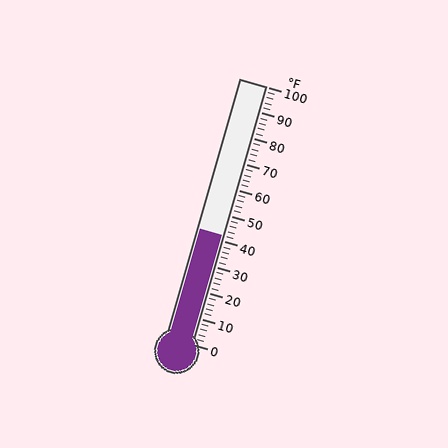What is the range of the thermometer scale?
The thermometer scale ranges from 0°F to 100°F.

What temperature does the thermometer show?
The thermometer shows approximately 42°F.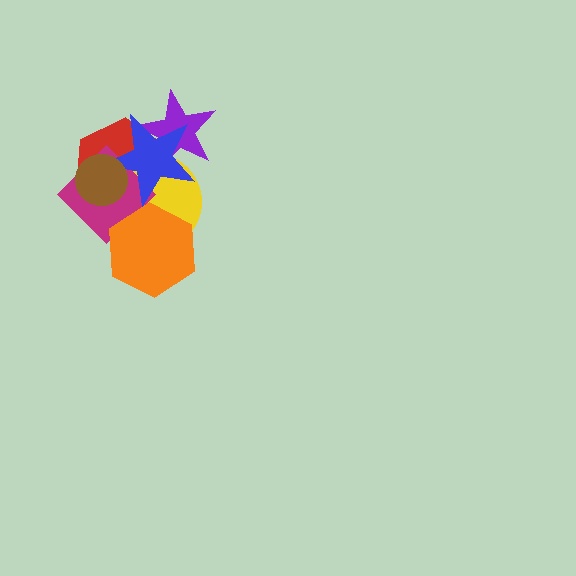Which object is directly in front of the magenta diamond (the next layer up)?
The blue star is directly in front of the magenta diamond.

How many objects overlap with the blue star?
5 objects overlap with the blue star.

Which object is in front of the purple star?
The blue star is in front of the purple star.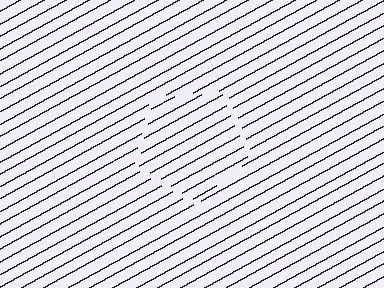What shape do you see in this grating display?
An illusory pentagon. The interior of the shape contains the same grating, shifted by half a period — the contour is defined by the phase discontinuity where line-ends from the inner and outer gratings abut.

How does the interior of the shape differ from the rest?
The interior of the shape contains the same grating, shifted by half a period — the contour is defined by the phase discontinuity where line-ends from the inner and outer gratings abut.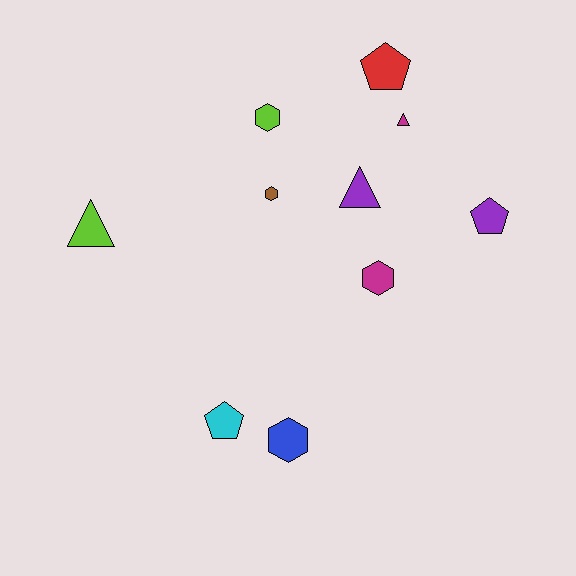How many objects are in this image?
There are 10 objects.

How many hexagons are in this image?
There are 4 hexagons.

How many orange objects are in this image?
There are no orange objects.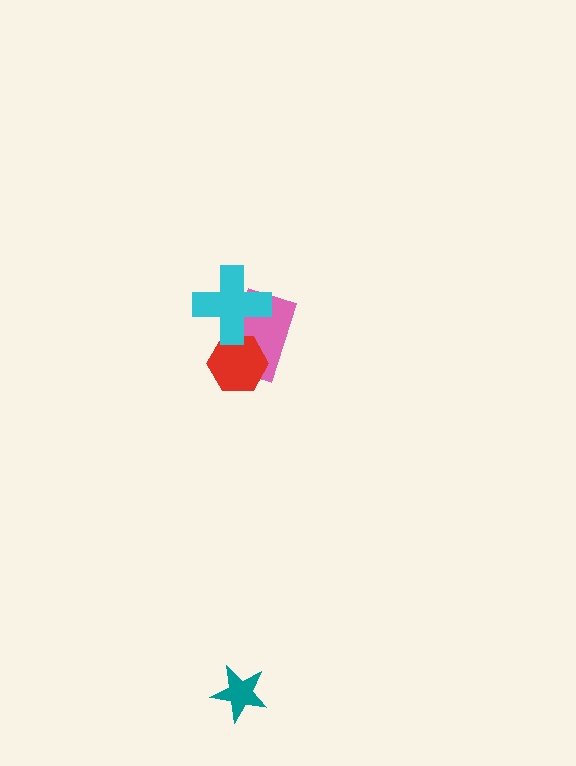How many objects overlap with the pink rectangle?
2 objects overlap with the pink rectangle.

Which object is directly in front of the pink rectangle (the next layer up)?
The red hexagon is directly in front of the pink rectangle.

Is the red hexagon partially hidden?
Yes, it is partially covered by another shape.